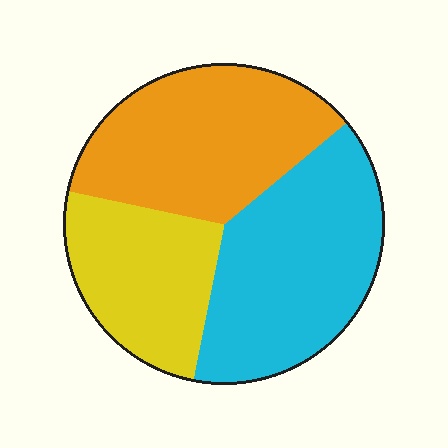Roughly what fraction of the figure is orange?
Orange covers 36% of the figure.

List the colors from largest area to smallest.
From largest to smallest: cyan, orange, yellow.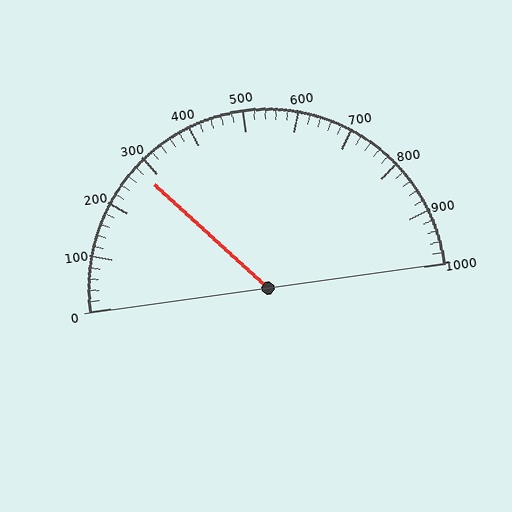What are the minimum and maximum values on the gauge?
The gauge ranges from 0 to 1000.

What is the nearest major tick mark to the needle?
The nearest major tick mark is 300.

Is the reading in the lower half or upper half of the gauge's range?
The reading is in the lower half of the range (0 to 1000).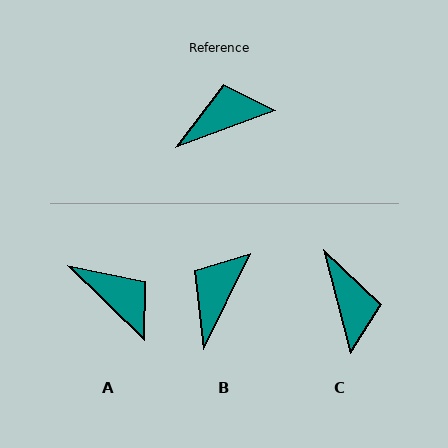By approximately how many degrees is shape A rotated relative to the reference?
Approximately 64 degrees clockwise.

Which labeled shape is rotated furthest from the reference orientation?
C, about 95 degrees away.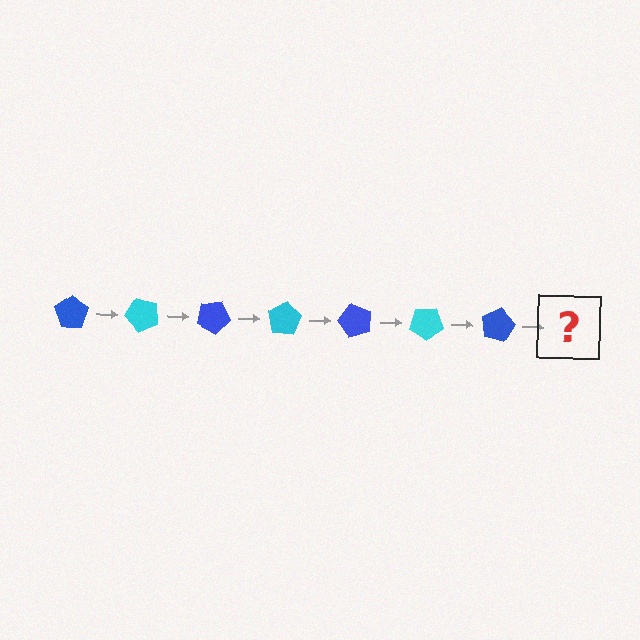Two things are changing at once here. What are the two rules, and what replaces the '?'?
The two rules are that it rotates 50 degrees each step and the color cycles through blue and cyan. The '?' should be a cyan pentagon, rotated 350 degrees from the start.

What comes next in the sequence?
The next element should be a cyan pentagon, rotated 350 degrees from the start.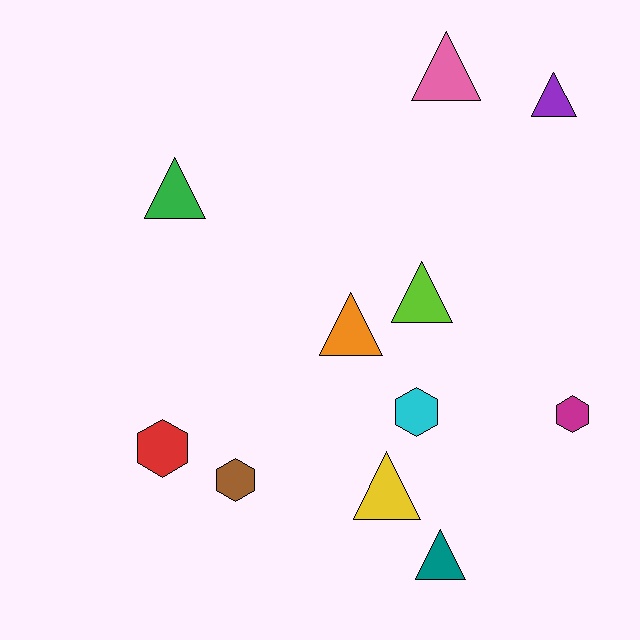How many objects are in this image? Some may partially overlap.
There are 11 objects.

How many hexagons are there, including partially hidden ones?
There are 4 hexagons.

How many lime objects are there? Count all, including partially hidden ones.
There is 1 lime object.